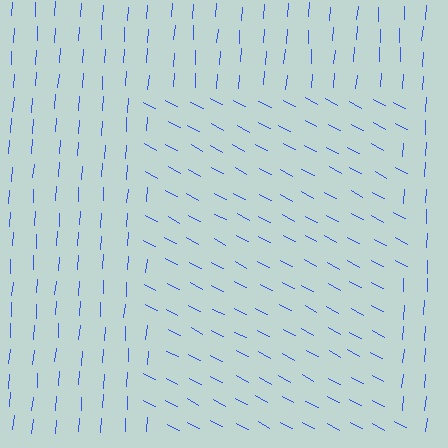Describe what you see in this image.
The image is filled with small blue line segments. A rectangle region in the image has lines oriented differently from the surrounding lines, creating a visible texture boundary.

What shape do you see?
I see a rectangle.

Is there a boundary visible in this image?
Yes, there is a texture boundary formed by a change in line orientation.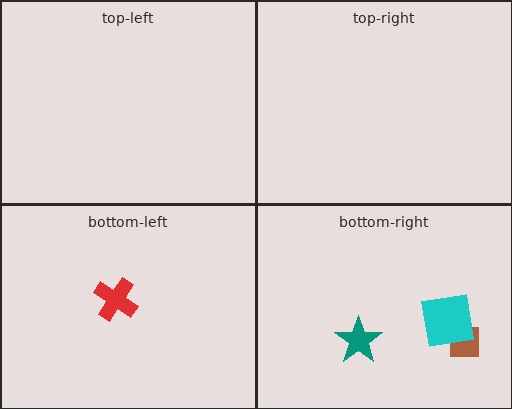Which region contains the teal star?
The bottom-right region.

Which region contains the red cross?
The bottom-left region.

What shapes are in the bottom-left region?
The red cross.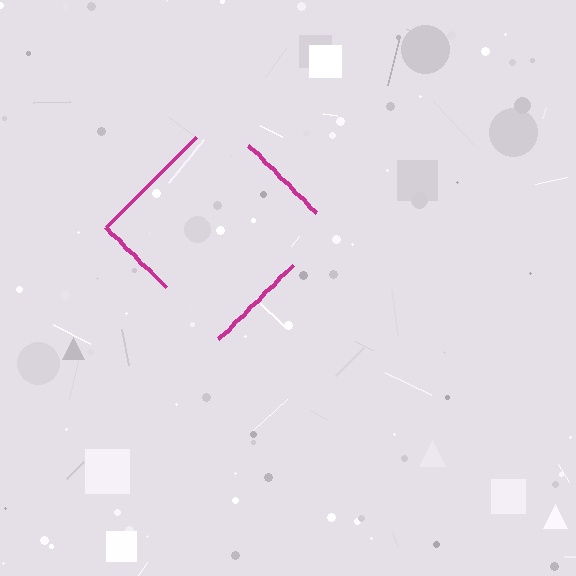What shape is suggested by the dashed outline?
The dashed outline suggests a diamond.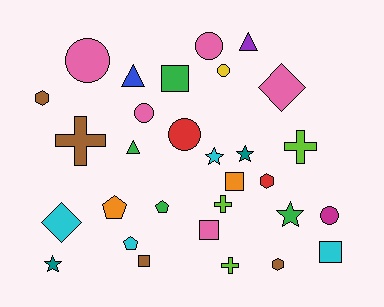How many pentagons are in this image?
There are 3 pentagons.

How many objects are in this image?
There are 30 objects.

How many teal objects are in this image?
There are 2 teal objects.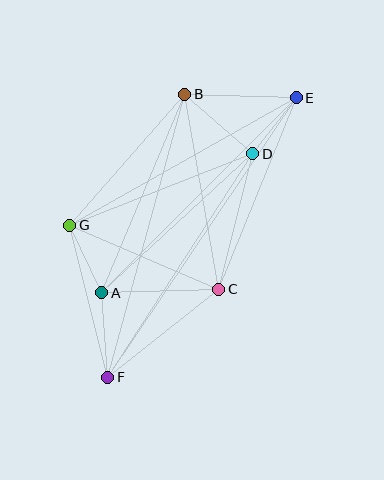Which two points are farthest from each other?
Points E and F are farthest from each other.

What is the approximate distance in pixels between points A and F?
The distance between A and F is approximately 85 pixels.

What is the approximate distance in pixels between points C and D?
The distance between C and D is approximately 140 pixels.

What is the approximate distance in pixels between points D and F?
The distance between D and F is approximately 267 pixels.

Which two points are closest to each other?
Points D and E are closest to each other.